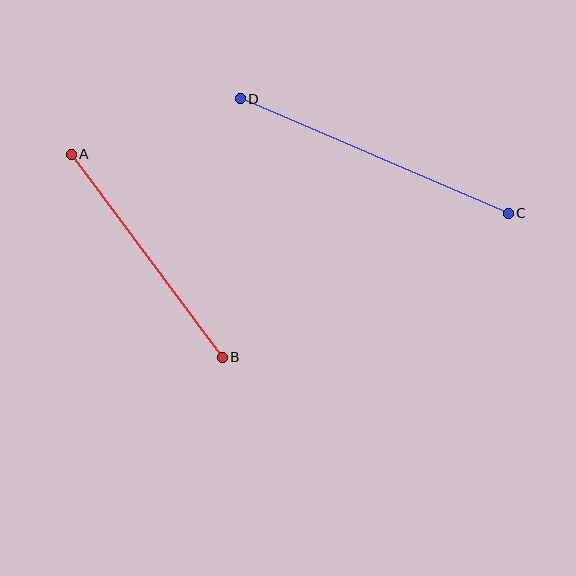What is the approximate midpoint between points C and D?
The midpoint is at approximately (374, 156) pixels.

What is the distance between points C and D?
The distance is approximately 291 pixels.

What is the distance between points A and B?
The distance is approximately 253 pixels.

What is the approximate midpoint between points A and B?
The midpoint is at approximately (147, 256) pixels.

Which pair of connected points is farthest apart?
Points C and D are farthest apart.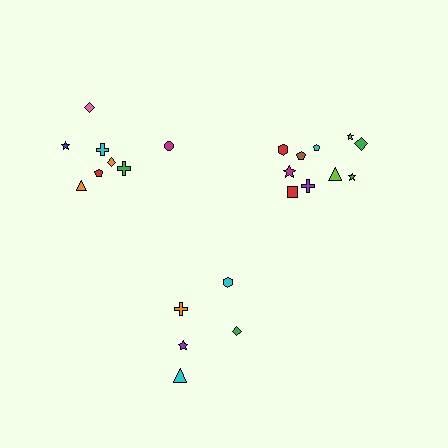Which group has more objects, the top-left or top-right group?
The top-right group.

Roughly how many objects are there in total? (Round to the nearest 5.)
Roughly 25 objects in total.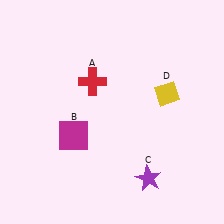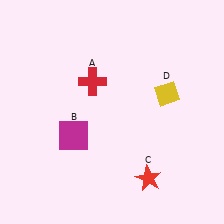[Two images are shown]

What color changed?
The star (C) changed from purple in Image 1 to red in Image 2.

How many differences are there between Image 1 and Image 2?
There is 1 difference between the two images.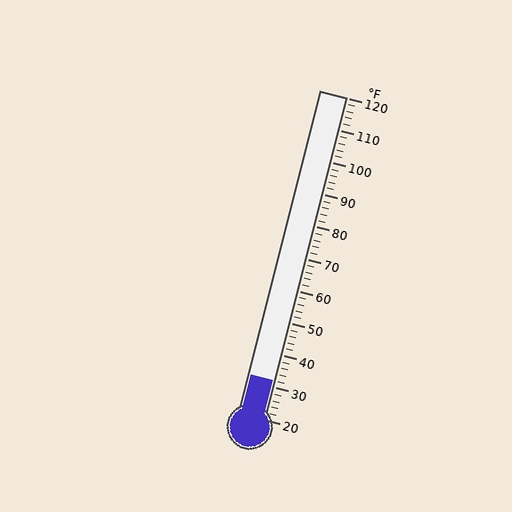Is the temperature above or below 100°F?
The temperature is below 100°F.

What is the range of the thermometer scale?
The thermometer scale ranges from 20°F to 120°F.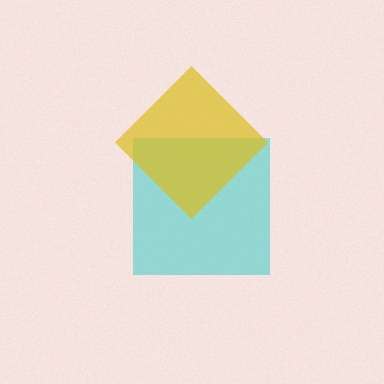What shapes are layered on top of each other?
The layered shapes are: a cyan square, a yellow diamond.